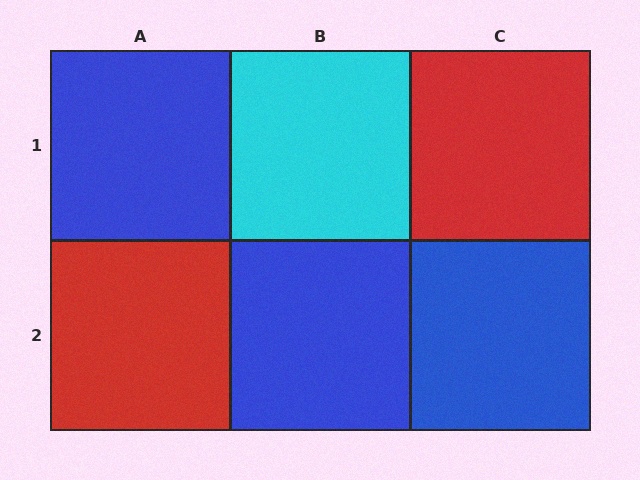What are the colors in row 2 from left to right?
Red, blue, blue.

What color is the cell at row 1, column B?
Cyan.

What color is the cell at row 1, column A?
Blue.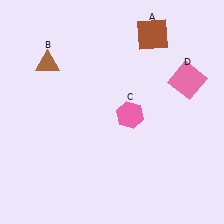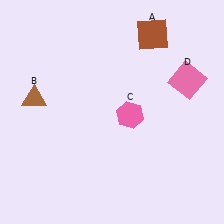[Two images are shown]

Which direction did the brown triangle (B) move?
The brown triangle (B) moved down.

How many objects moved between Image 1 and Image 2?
1 object moved between the two images.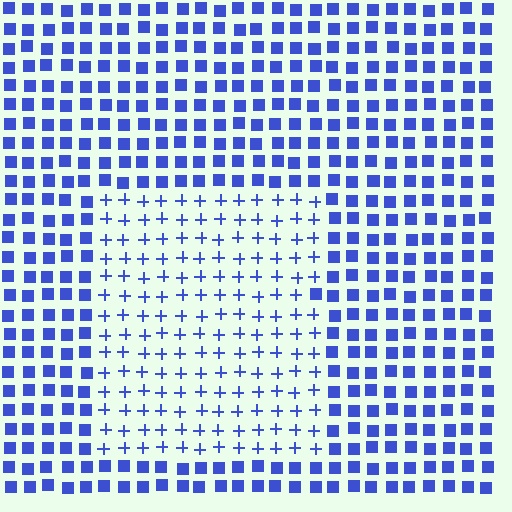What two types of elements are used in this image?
The image uses plus signs inside the rectangle region and squares outside it.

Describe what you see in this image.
The image is filled with small blue elements arranged in a uniform grid. A rectangle-shaped region contains plus signs, while the surrounding area contains squares. The boundary is defined purely by the change in element shape.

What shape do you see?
I see a rectangle.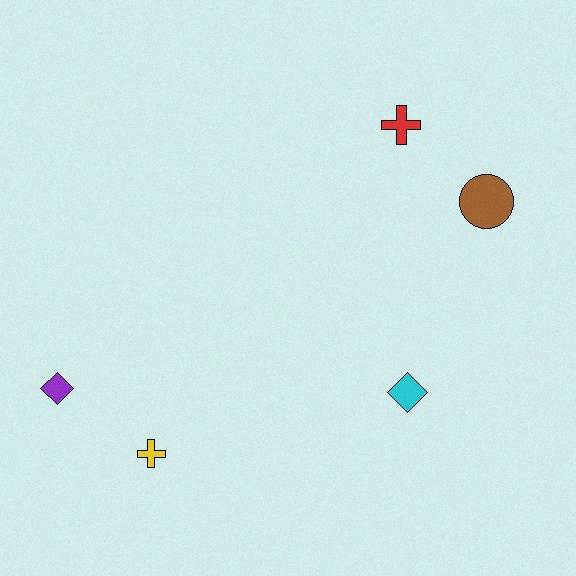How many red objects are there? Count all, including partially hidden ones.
There is 1 red object.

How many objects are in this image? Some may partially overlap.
There are 5 objects.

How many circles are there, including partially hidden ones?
There is 1 circle.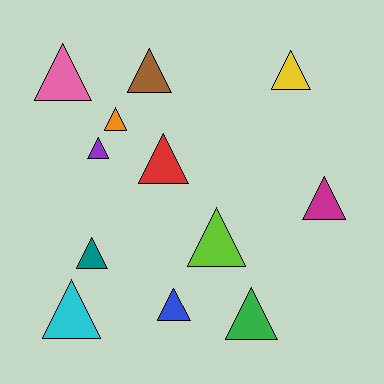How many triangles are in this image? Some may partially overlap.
There are 12 triangles.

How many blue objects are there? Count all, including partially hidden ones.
There is 1 blue object.